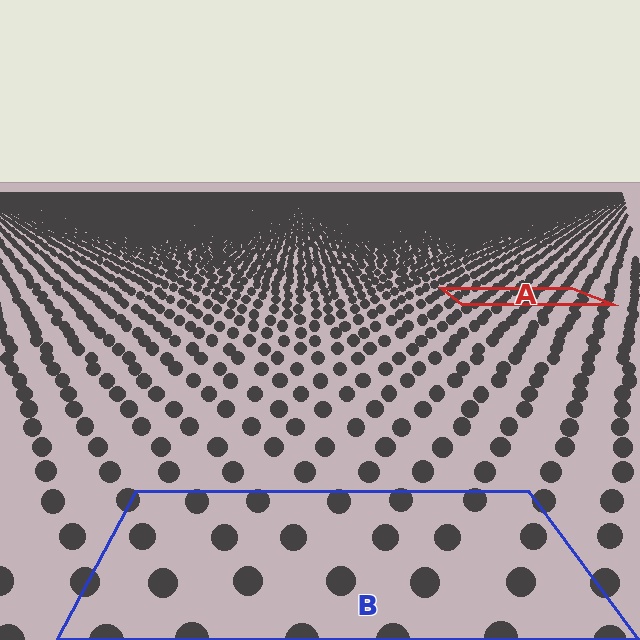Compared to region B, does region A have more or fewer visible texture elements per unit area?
Region A has more texture elements per unit area — they are packed more densely because it is farther away.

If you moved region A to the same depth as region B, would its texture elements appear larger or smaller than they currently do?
They would appear larger. At a closer depth, the same texture elements are projected at a bigger on-screen size.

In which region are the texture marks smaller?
The texture marks are smaller in region A, because it is farther away.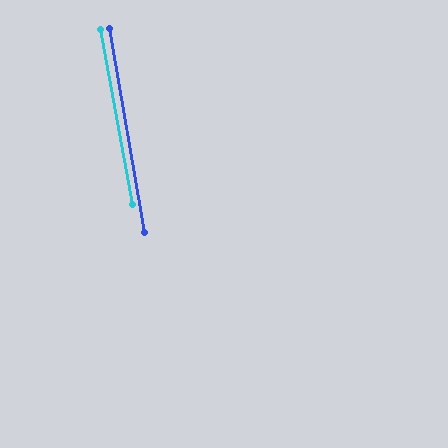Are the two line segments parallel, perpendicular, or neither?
Parallel — their directions differ by only 0.8°.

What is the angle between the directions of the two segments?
Approximately 1 degree.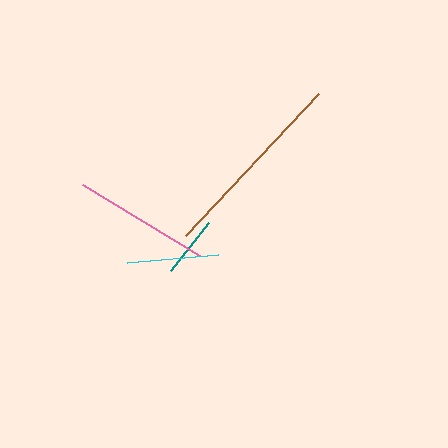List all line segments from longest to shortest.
From longest to shortest: brown, pink, cyan, teal.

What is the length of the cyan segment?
The cyan segment is approximately 91 pixels long.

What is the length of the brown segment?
The brown segment is approximately 195 pixels long.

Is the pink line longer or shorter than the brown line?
The brown line is longer than the pink line.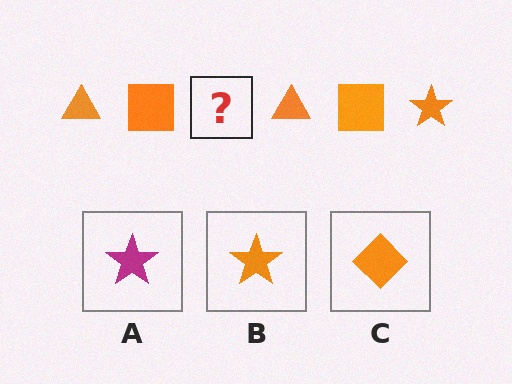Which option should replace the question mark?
Option B.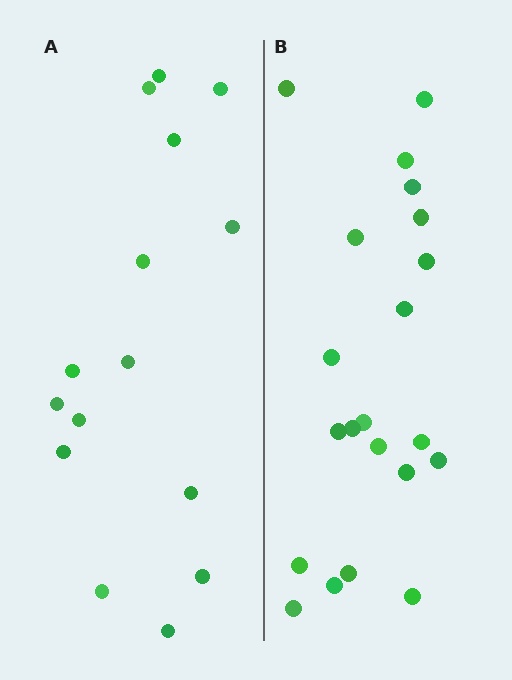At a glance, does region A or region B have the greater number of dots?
Region B (the right region) has more dots.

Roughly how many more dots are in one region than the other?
Region B has about 6 more dots than region A.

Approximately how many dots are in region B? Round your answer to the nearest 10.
About 20 dots. (The exact count is 21, which rounds to 20.)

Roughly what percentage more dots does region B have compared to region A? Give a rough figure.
About 40% more.